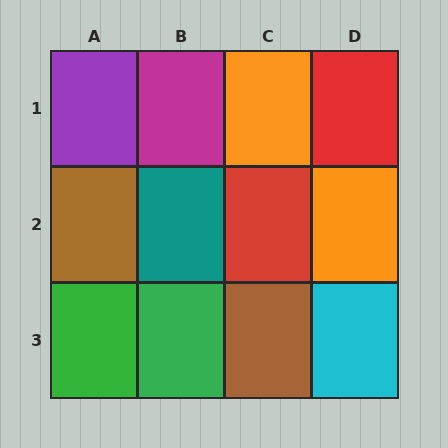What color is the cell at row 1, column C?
Orange.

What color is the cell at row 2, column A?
Brown.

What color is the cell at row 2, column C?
Red.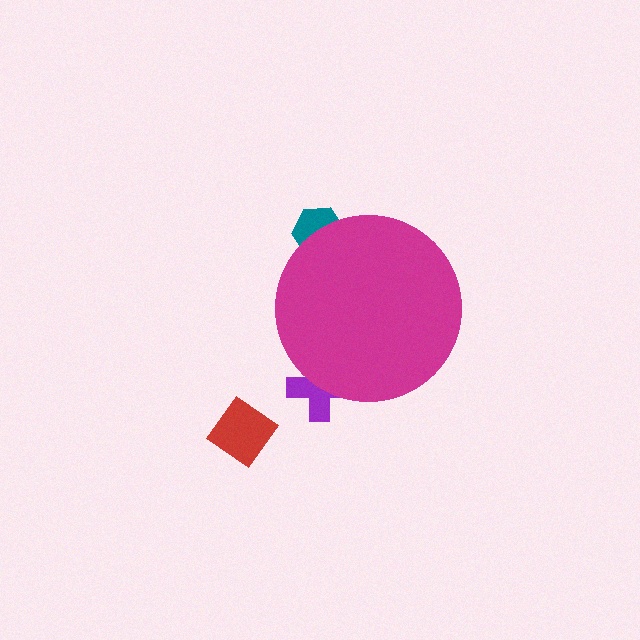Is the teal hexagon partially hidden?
Yes, the teal hexagon is partially hidden behind the magenta circle.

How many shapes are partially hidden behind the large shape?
2 shapes are partially hidden.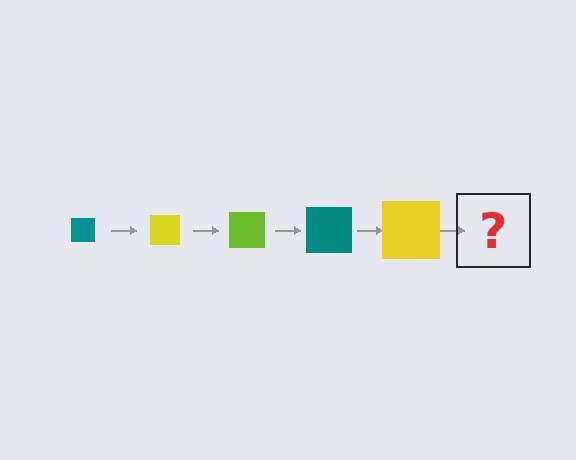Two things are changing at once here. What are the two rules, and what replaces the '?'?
The two rules are that the square grows larger each step and the color cycles through teal, yellow, and lime. The '?' should be a lime square, larger than the previous one.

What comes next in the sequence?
The next element should be a lime square, larger than the previous one.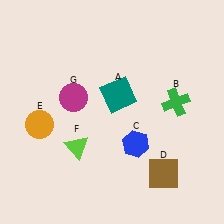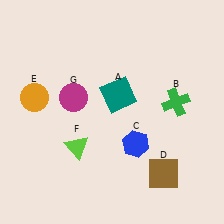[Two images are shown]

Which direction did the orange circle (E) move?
The orange circle (E) moved up.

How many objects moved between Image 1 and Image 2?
1 object moved between the two images.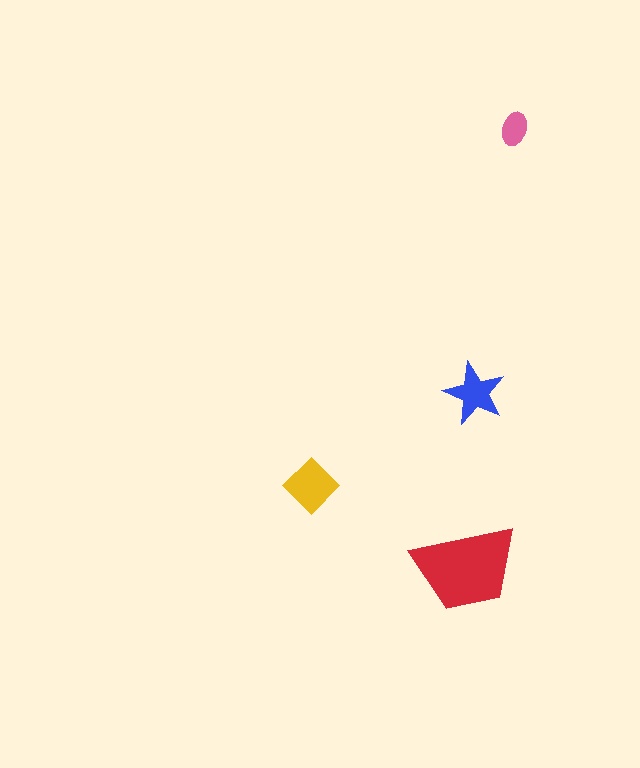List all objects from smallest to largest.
The pink ellipse, the blue star, the yellow diamond, the red trapezoid.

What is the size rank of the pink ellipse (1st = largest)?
4th.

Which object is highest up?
The pink ellipse is topmost.